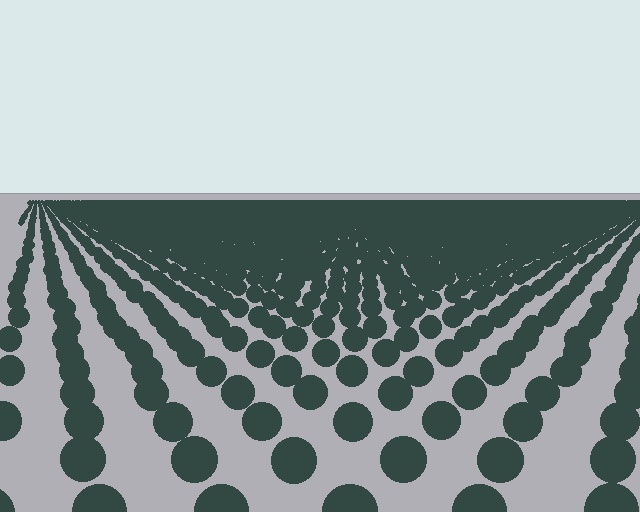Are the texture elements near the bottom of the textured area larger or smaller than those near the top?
Larger. Near the bottom, elements are closer to the viewer and appear at a bigger on-screen size.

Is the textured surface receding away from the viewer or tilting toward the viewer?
The surface is receding away from the viewer. Texture elements get smaller and denser toward the top.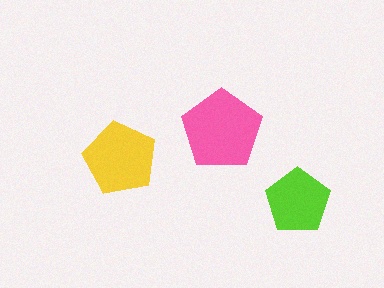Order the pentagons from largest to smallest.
the pink one, the yellow one, the lime one.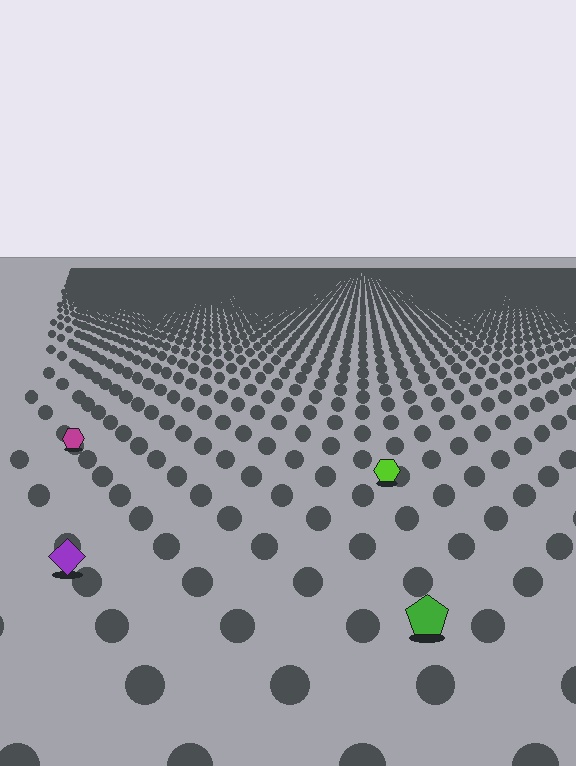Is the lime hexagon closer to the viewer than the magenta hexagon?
Yes. The lime hexagon is closer — you can tell from the texture gradient: the ground texture is coarser near it.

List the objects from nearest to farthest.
From nearest to farthest: the green pentagon, the purple diamond, the lime hexagon, the magenta hexagon.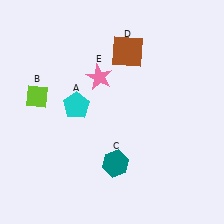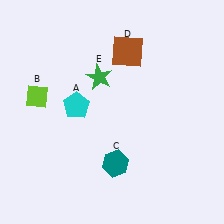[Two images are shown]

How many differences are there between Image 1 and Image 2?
There is 1 difference between the two images.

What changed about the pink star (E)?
In Image 1, E is pink. In Image 2, it changed to green.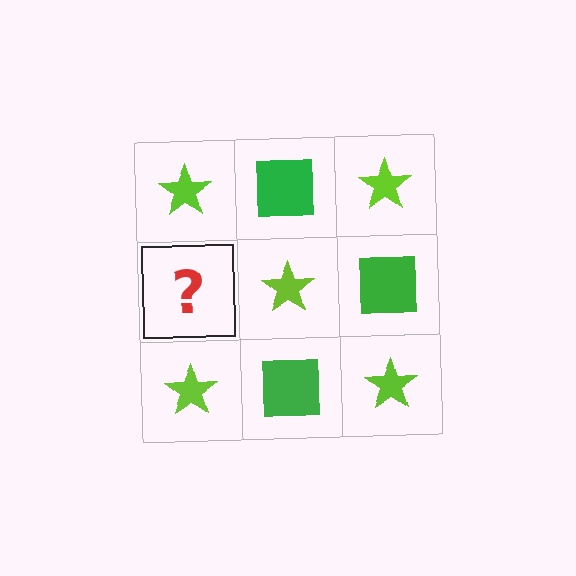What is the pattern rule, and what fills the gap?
The rule is that it alternates lime star and green square in a checkerboard pattern. The gap should be filled with a green square.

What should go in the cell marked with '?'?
The missing cell should contain a green square.